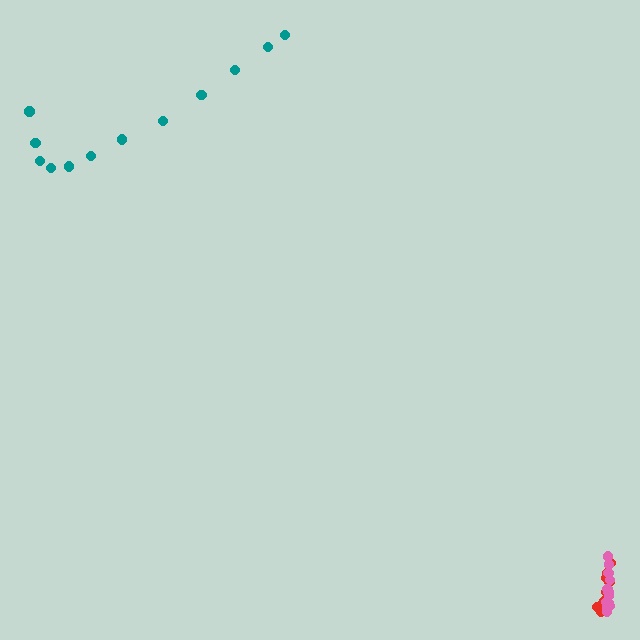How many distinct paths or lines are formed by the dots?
There are 3 distinct paths.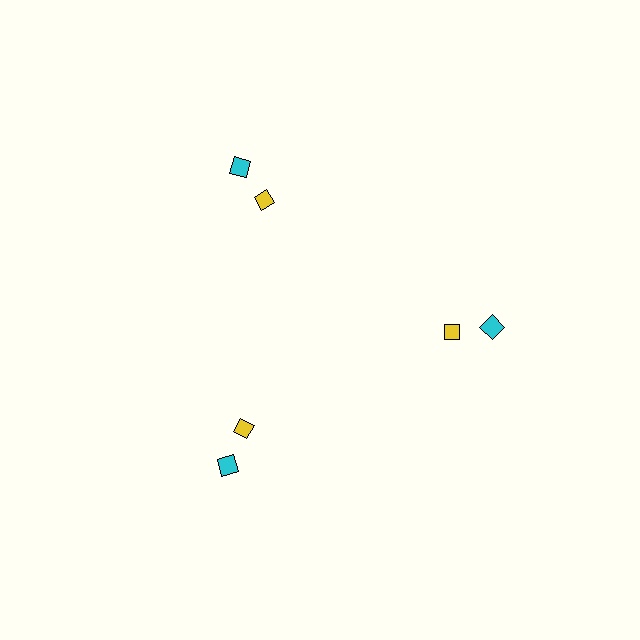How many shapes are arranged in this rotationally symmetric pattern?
There are 6 shapes, arranged in 3 groups of 2.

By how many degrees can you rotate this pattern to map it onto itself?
The pattern maps onto itself every 120 degrees of rotation.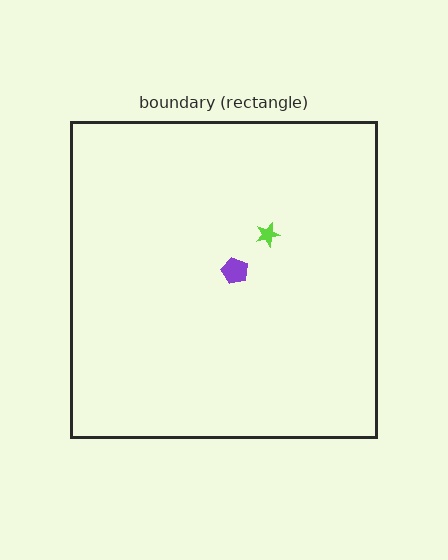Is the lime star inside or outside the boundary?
Inside.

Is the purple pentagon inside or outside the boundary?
Inside.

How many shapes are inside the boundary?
2 inside, 0 outside.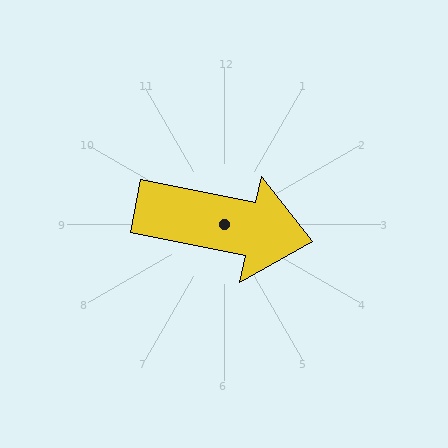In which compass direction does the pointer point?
East.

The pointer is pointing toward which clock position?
Roughly 3 o'clock.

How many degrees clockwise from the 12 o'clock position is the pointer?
Approximately 101 degrees.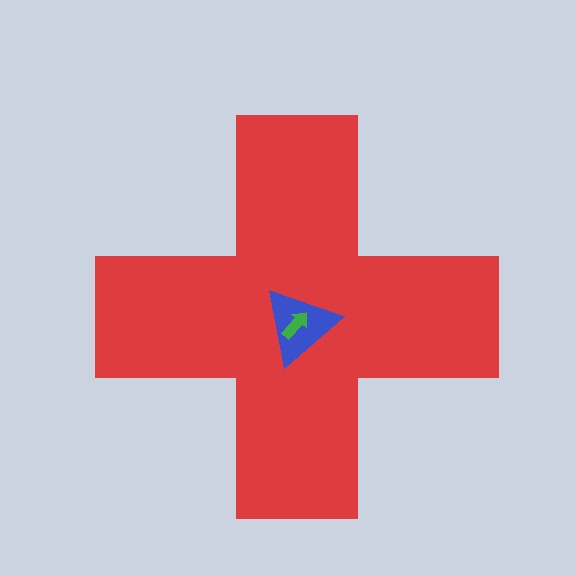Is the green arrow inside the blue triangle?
Yes.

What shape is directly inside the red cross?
The blue triangle.